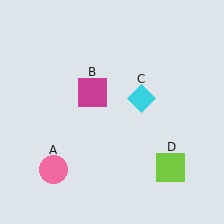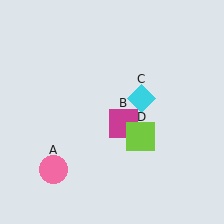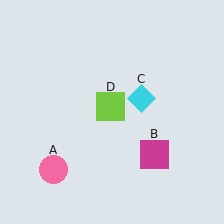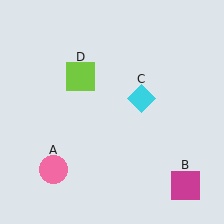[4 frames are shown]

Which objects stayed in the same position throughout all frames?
Pink circle (object A) and cyan diamond (object C) remained stationary.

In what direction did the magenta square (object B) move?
The magenta square (object B) moved down and to the right.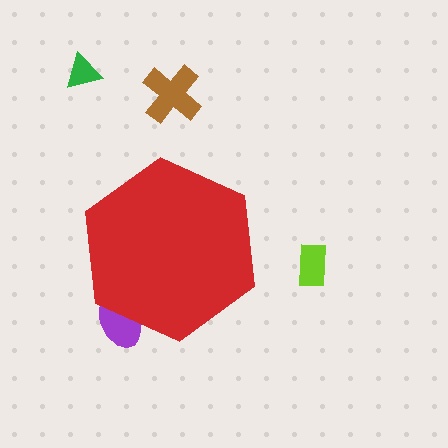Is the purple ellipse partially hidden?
Yes, the purple ellipse is partially hidden behind the red hexagon.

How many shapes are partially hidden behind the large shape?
1 shape is partially hidden.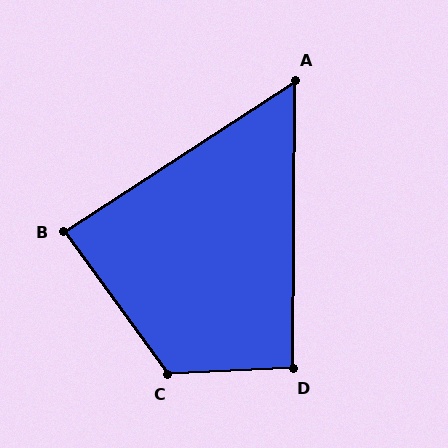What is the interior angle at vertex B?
Approximately 87 degrees (approximately right).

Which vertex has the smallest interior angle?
A, at approximately 56 degrees.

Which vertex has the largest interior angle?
C, at approximately 124 degrees.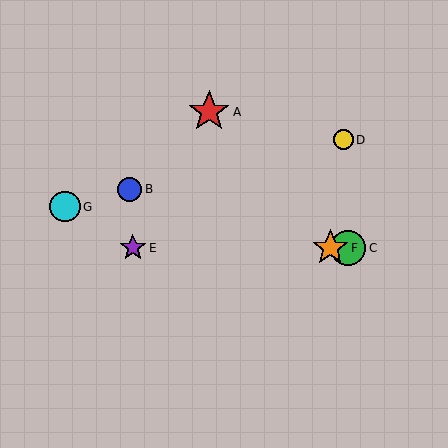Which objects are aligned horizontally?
Objects C, E, F are aligned horizontally.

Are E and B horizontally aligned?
No, E is at y≈248 and B is at y≈189.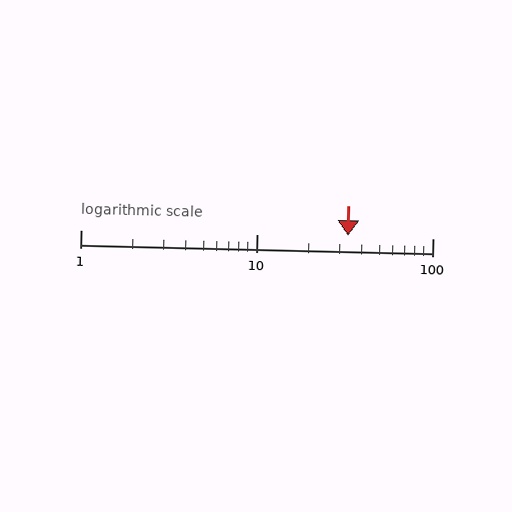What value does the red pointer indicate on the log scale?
The pointer indicates approximately 33.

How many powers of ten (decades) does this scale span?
The scale spans 2 decades, from 1 to 100.